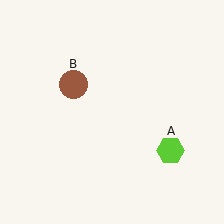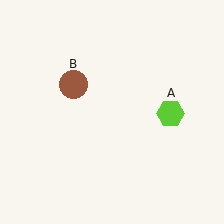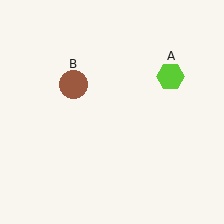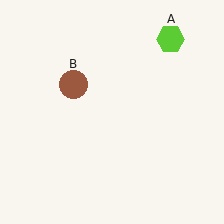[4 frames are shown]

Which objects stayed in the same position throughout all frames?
Brown circle (object B) remained stationary.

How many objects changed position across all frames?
1 object changed position: lime hexagon (object A).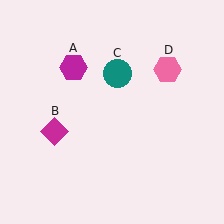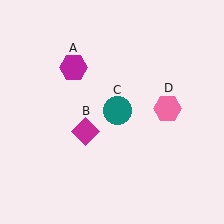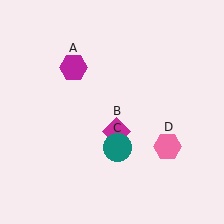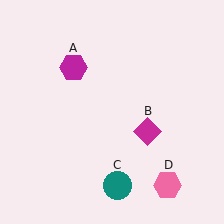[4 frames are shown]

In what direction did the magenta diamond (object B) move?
The magenta diamond (object B) moved right.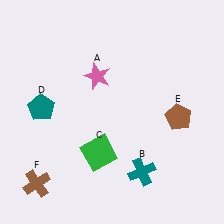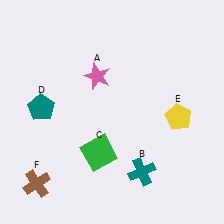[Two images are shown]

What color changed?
The pentagon (E) changed from brown in Image 1 to yellow in Image 2.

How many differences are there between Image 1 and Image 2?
There is 1 difference between the two images.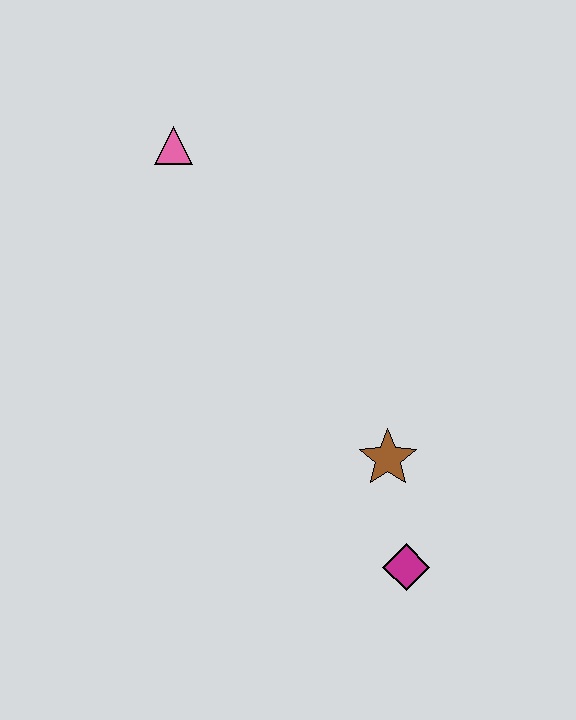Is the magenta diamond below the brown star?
Yes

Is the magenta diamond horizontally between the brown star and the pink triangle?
No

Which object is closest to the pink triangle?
The brown star is closest to the pink triangle.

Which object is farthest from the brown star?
The pink triangle is farthest from the brown star.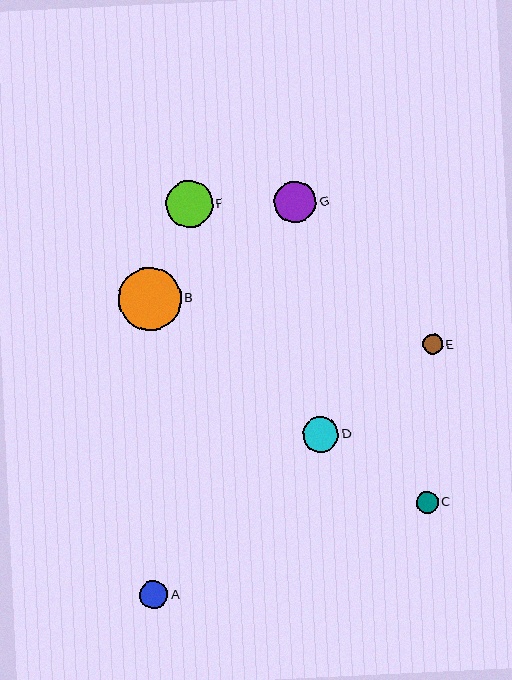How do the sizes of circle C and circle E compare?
Circle C and circle E are approximately the same size.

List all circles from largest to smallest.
From largest to smallest: B, F, G, D, A, C, E.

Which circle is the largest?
Circle B is the largest with a size of approximately 63 pixels.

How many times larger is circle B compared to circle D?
Circle B is approximately 1.8 times the size of circle D.